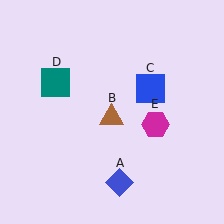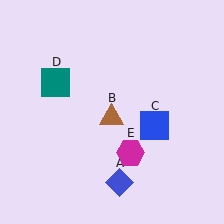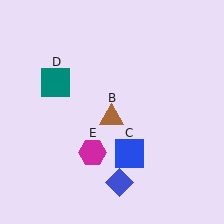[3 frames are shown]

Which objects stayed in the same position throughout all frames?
Blue diamond (object A) and brown triangle (object B) and teal square (object D) remained stationary.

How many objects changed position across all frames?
2 objects changed position: blue square (object C), magenta hexagon (object E).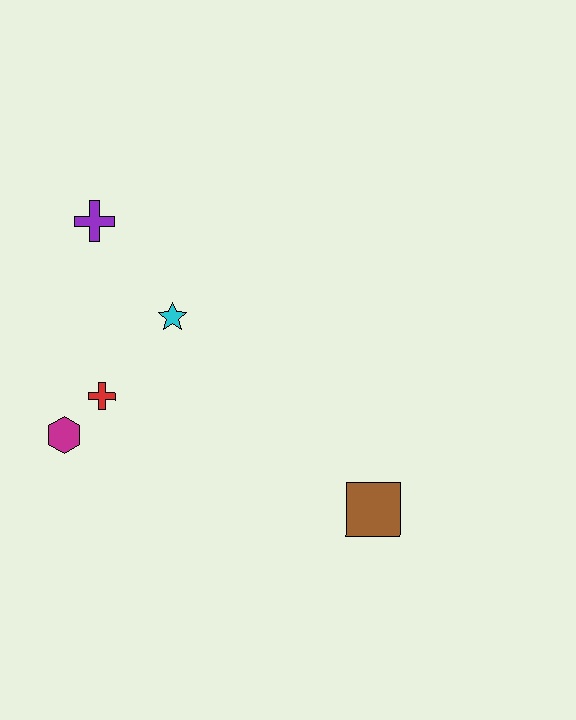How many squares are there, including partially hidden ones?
There is 1 square.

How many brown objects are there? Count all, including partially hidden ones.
There is 1 brown object.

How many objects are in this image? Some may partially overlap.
There are 5 objects.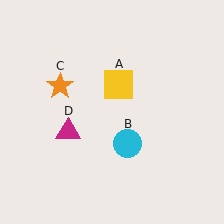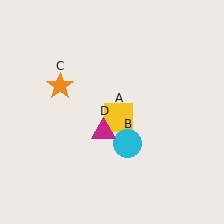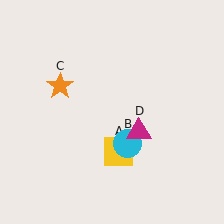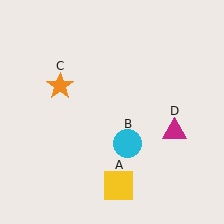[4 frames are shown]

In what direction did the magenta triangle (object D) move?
The magenta triangle (object D) moved right.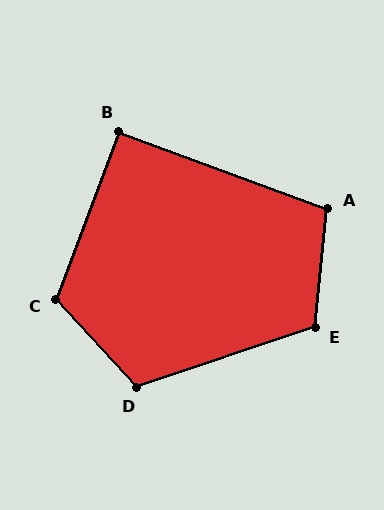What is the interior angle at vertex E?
Approximately 114 degrees (obtuse).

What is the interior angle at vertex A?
Approximately 104 degrees (obtuse).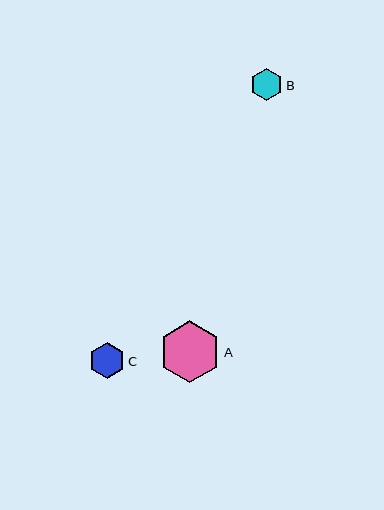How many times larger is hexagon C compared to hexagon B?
Hexagon C is approximately 1.1 times the size of hexagon B.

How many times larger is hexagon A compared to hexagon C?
Hexagon A is approximately 1.7 times the size of hexagon C.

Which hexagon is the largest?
Hexagon A is the largest with a size of approximately 61 pixels.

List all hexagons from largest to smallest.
From largest to smallest: A, C, B.